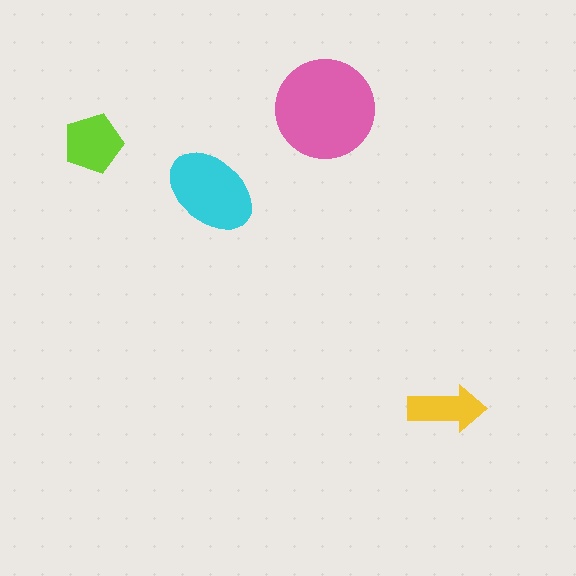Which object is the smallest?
The yellow arrow.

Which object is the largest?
The pink circle.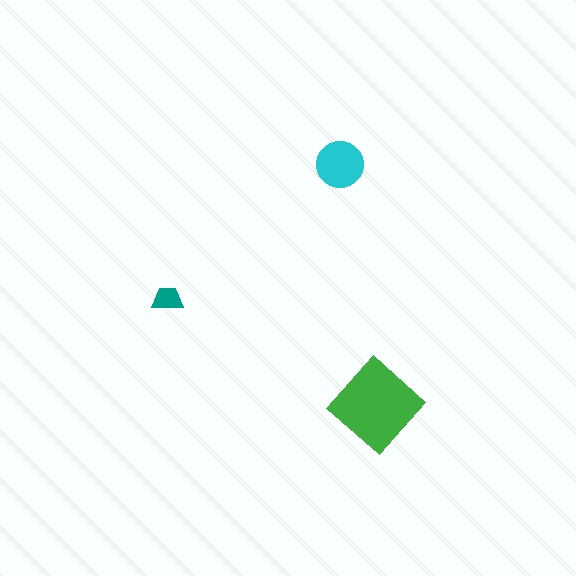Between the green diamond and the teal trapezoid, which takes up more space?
The green diamond.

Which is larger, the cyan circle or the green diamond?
The green diamond.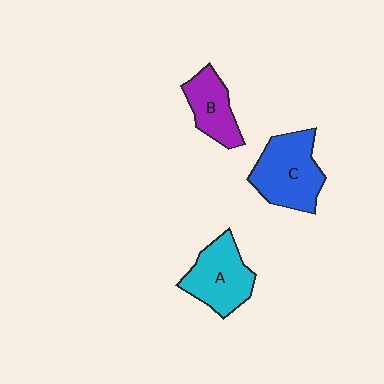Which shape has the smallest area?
Shape B (purple).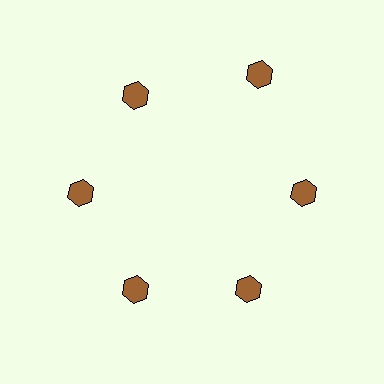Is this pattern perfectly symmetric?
No. The 6 brown hexagons are arranged in a ring, but one element near the 1 o'clock position is pushed outward from the center, breaking the 6-fold rotational symmetry.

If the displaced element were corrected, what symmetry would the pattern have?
It would have 6-fold rotational symmetry — the pattern would map onto itself every 60 degrees.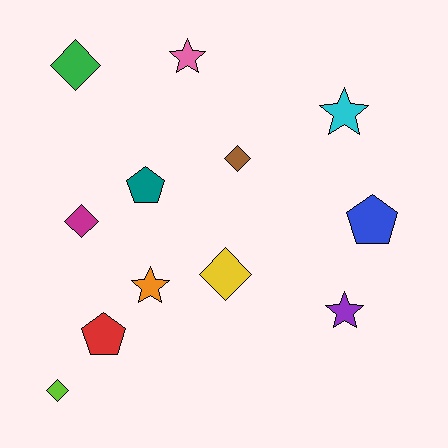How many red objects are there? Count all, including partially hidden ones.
There is 1 red object.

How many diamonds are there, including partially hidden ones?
There are 5 diamonds.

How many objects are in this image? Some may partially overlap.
There are 12 objects.